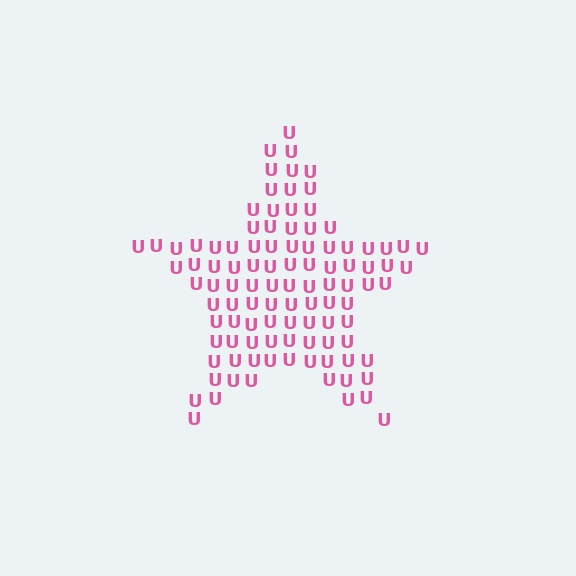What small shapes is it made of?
It is made of small letter U's.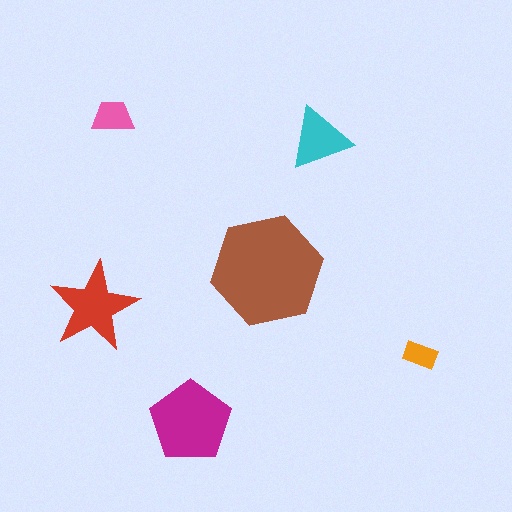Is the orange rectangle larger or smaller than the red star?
Smaller.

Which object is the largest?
The brown hexagon.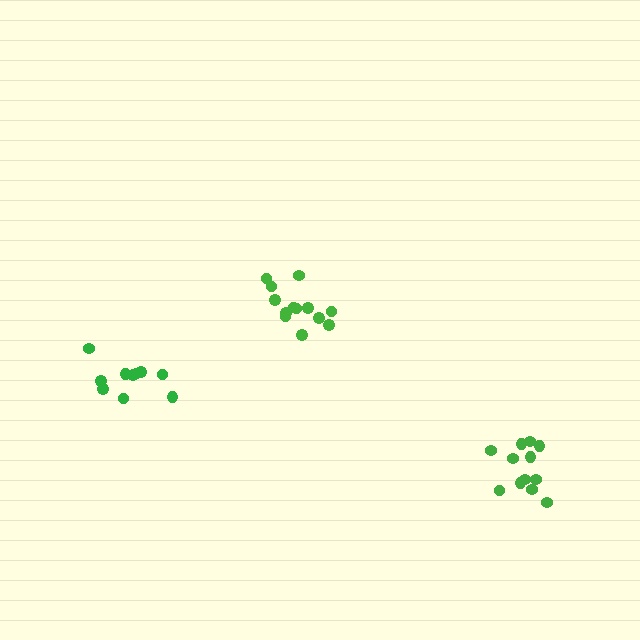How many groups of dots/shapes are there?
There are 3 groups.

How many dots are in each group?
Group 1: 13 dots, Group 2: 10 dots, Group 3: 12 dots (35 total).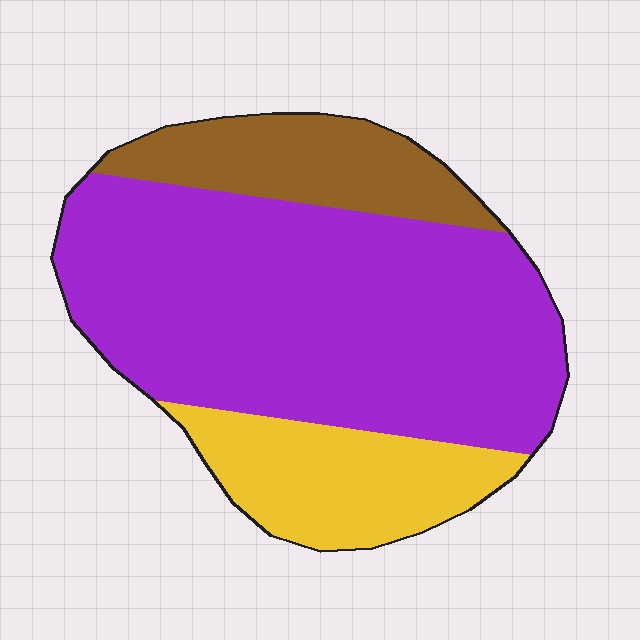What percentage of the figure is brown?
Brown covers around 15% of the figure.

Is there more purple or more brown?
Purple.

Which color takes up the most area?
Purple, at roughly 65%.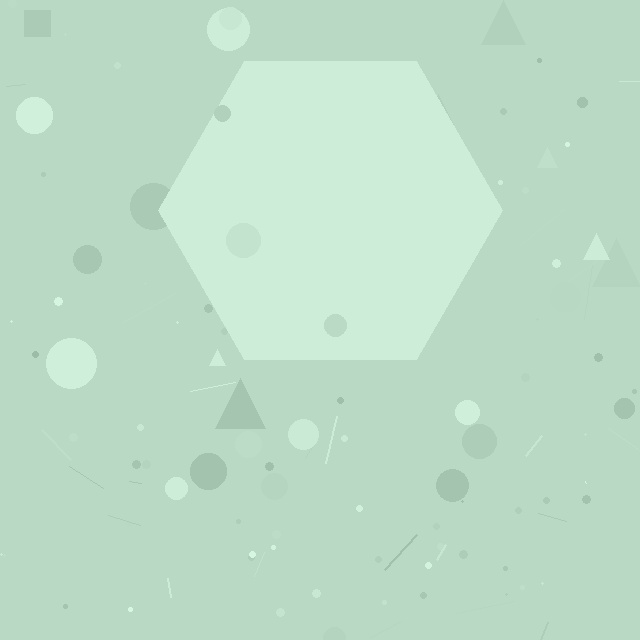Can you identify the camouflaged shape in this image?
The camouflaged shape is a hexagon.